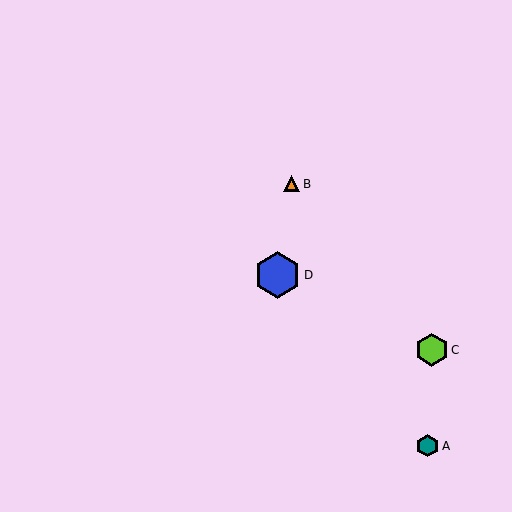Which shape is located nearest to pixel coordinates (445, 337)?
The lime hexagon (labeled C) at (432, 350) is nearest to that location.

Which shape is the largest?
The blue hexagon (labeled D) is the largest.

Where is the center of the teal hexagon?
The center of the teal hexagon is at (428, 446).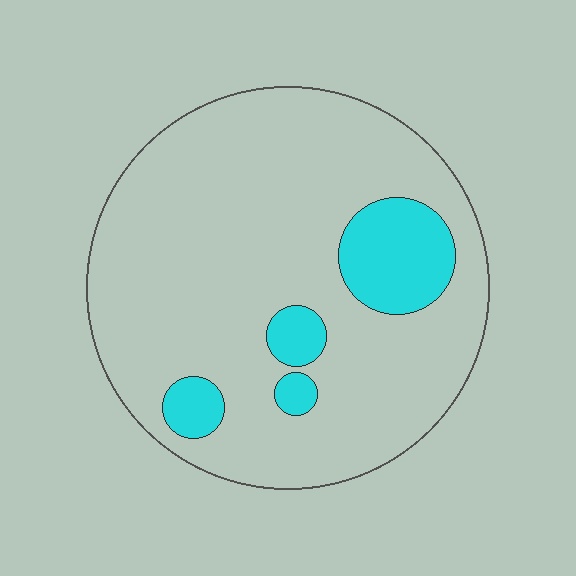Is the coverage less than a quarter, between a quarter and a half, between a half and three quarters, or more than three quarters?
Less than a quarter.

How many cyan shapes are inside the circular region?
4.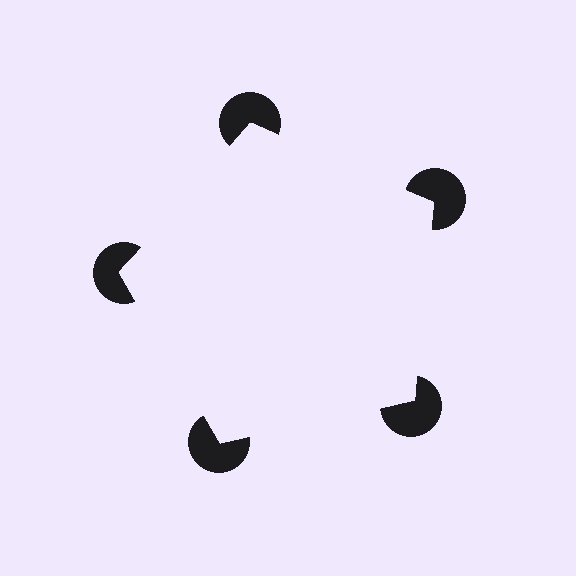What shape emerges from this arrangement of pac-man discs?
An illusory pentagon — its edges are inferred from the aligned wedge cuts in the pac-man discs, not physically drawn.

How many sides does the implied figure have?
5 sides.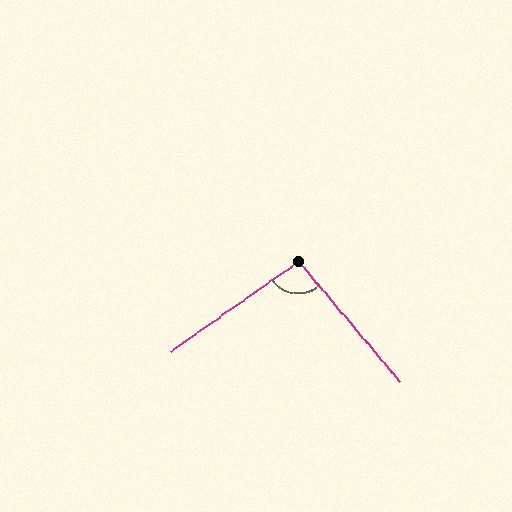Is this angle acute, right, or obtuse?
It is approximately a right angle.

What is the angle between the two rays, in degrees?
Approximately 95 degrees.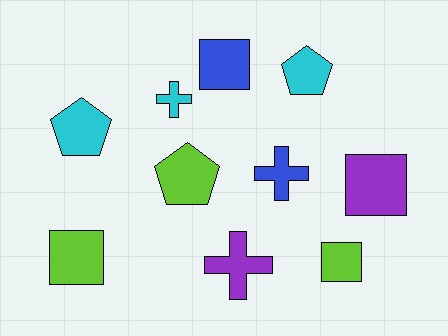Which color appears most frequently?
Cyan, with 3 objects.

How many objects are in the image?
There are 10 objects.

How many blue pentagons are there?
There are no blue pentagons.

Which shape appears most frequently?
Square, with 4 objects.